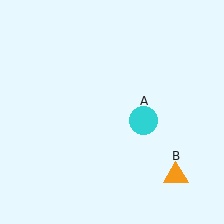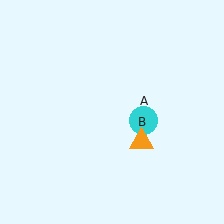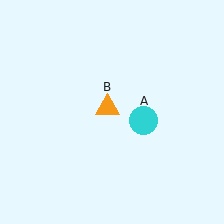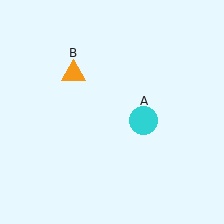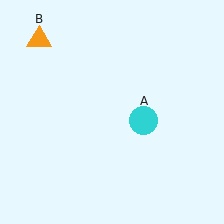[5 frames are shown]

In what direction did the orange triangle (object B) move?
The orange triangle (object B) moved up and to the left.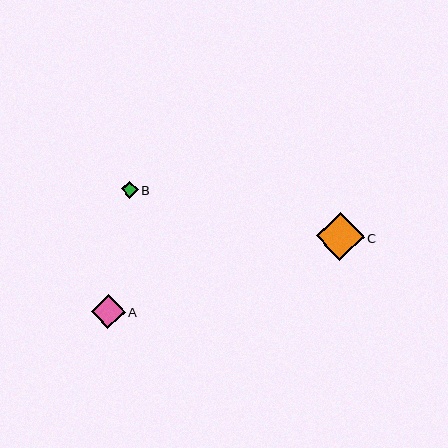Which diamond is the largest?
Diamond C is the largest with a size of approximately 48 pixels.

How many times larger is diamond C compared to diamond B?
Diamond C is approximately 2.8 times the size of diamond B.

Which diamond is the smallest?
Diamond B is the smallest with a size of approximately 17 pixels.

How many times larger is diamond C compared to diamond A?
Diamond C is approximately 1.4 times the size of diamond A.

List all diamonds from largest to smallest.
From largest to smallest: C, A, B.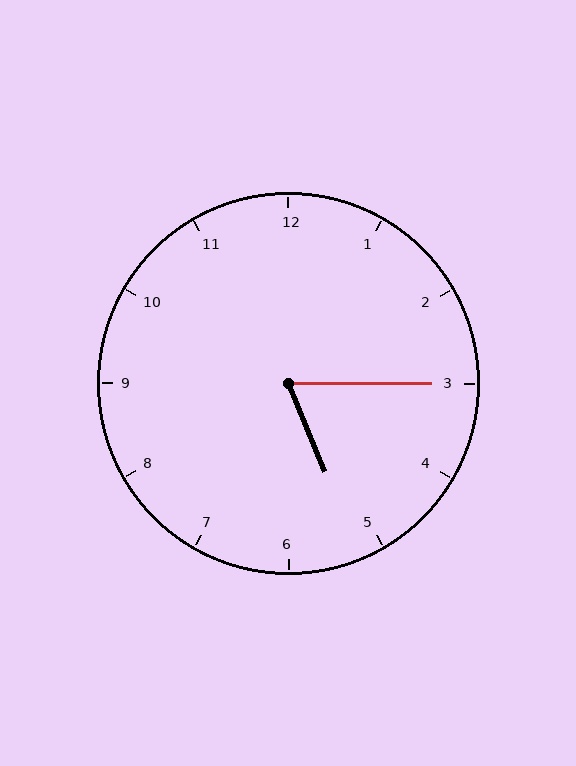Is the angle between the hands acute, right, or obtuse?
It is acute.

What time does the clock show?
5:15.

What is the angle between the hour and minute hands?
Approximately 68 degrees.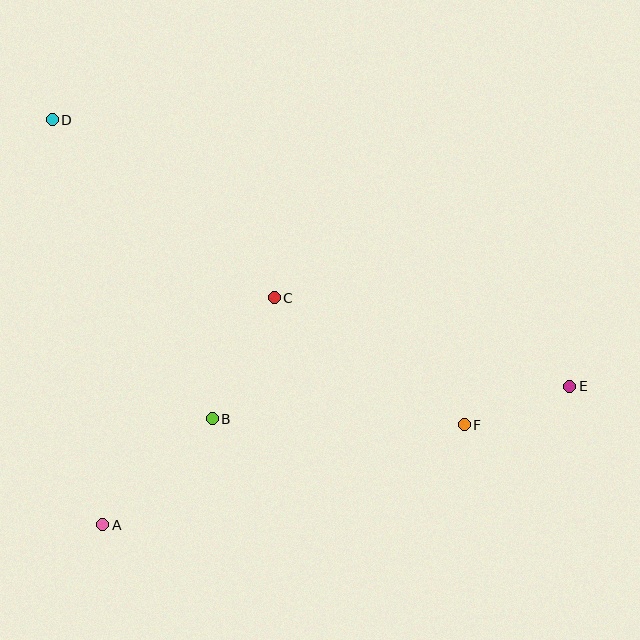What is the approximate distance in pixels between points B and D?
The distance between B and D is approximately 339 pixels.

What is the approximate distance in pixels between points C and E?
The distance between C and E is approximately 308 pixels.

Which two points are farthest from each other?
Points D and E are farthest from each other.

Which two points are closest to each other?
Points E and F are closest to each other.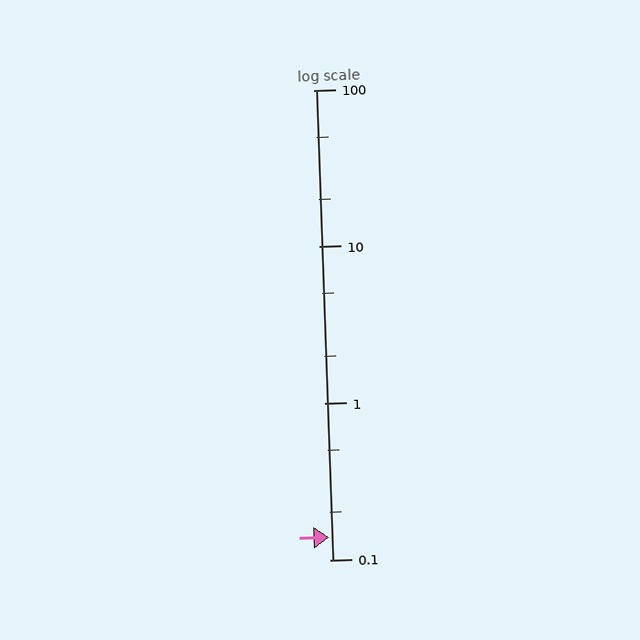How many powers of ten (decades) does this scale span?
The scale spans 3 decades, from 0.1 to 100.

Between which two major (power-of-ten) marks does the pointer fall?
The pointer is between 0.1 and 1.